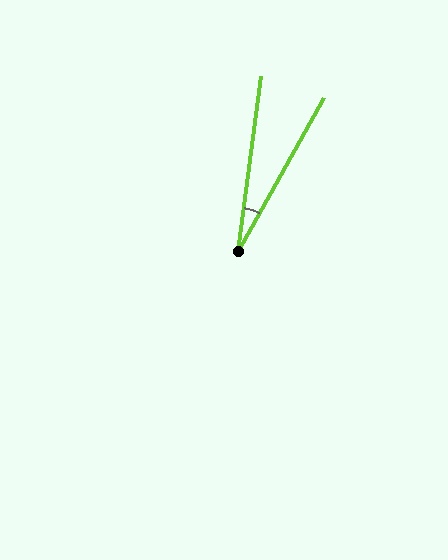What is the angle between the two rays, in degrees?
Approximately 22 degrees.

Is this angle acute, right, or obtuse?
It is acute.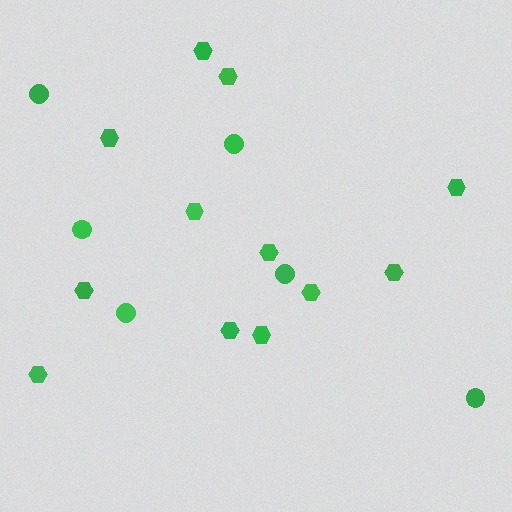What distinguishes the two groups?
There are 2 groups: one group of circles (6) and one group of hexagons (12).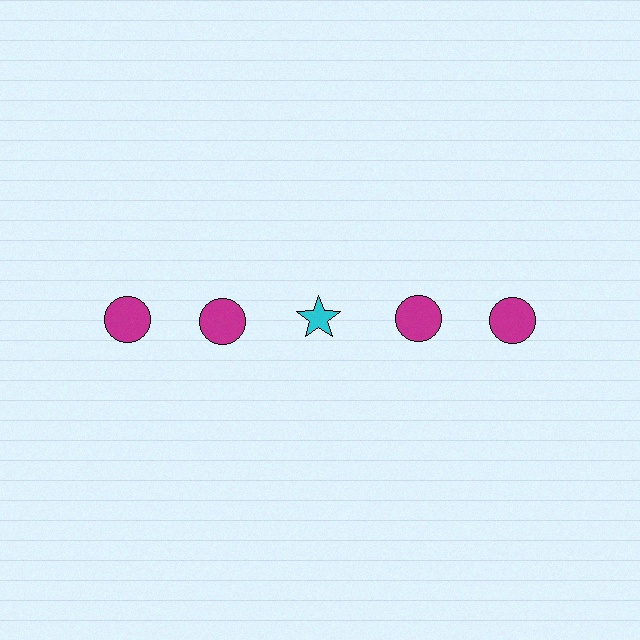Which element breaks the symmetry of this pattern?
The cyan star in the top row, center column breaks the symmetry. All other shapes are magenta circles.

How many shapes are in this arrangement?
There are 5 shapes arranged in a grid pattern.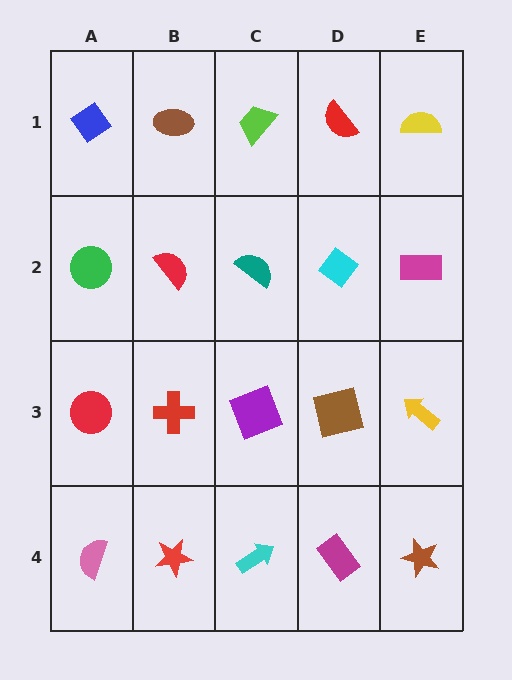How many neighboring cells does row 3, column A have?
3.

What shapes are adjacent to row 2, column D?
A red semicircle (row 1, column D), a brown square (row 3, column D), a teal semicircle (row 2, column C), a magenta rectangle (row 2, column E).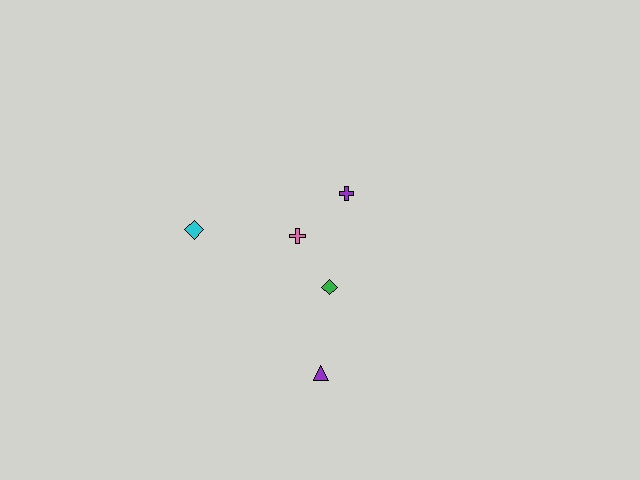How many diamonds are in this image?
There are 2 diamonds.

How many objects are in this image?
There are 5 objects.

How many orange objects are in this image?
There are no orange objects.